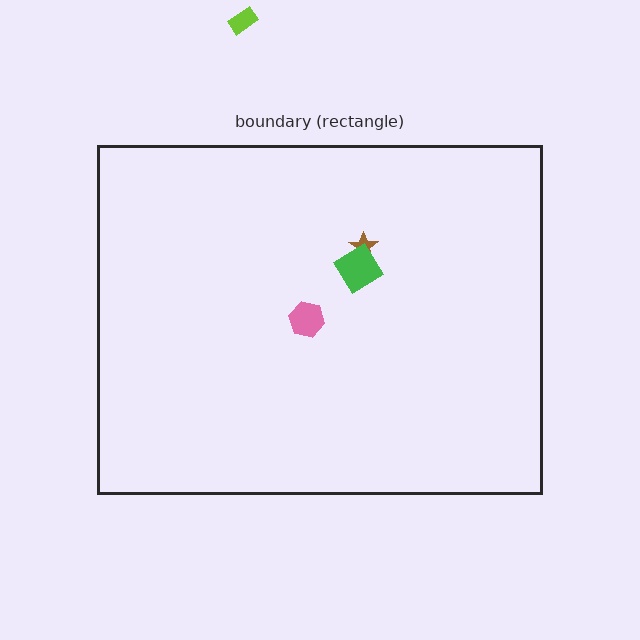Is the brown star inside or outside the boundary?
Inside.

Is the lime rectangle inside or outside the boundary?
Outside.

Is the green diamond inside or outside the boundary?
Inside.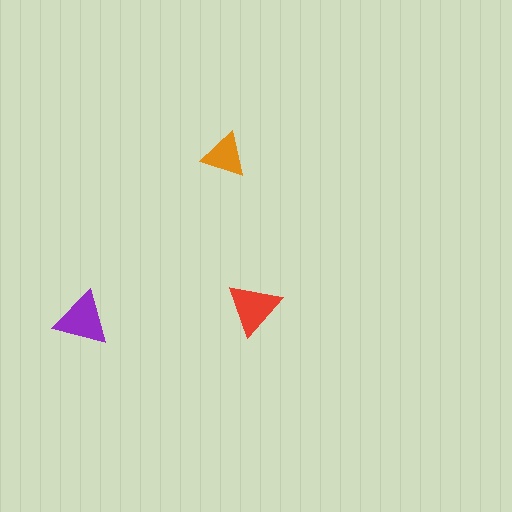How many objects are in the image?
There are 3 objects in the image.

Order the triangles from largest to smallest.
the purple one, the red one, the orange one.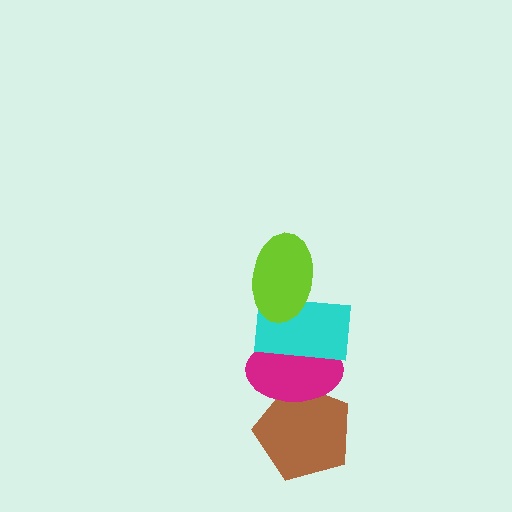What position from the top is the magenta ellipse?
The magenta ellipse is 3rd from the top.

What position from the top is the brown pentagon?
The brown pentagon is 4th from the top.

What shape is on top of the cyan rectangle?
The lime ellipse is on top of the cyan rectangle.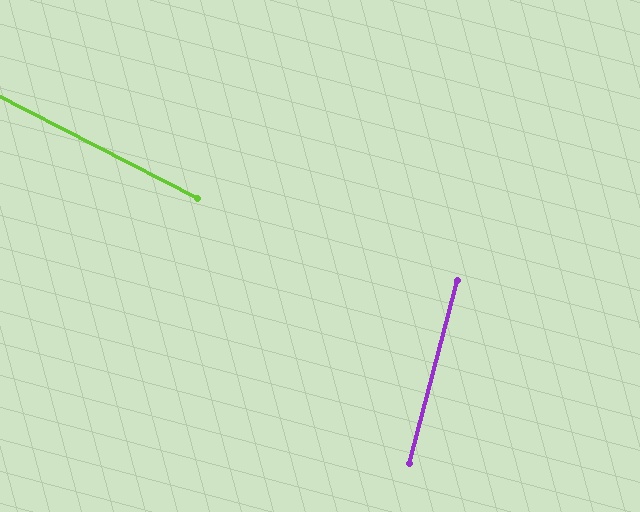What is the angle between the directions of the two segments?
Approximately 78 degrees.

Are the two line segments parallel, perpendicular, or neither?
Neither parallel nor perpendicular — they differ by about 78°.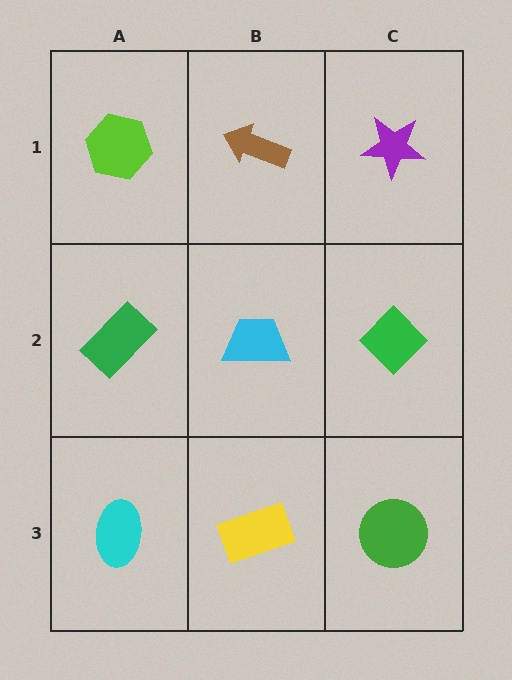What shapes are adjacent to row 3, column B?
A cyan trapezoid (row 2, column B), a cyan ellipse (row 3, column A), a green circle (row 3, column C).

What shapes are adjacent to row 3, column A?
A green rectangle (row 2, column A), a yellow rectangle (row 3, column B).